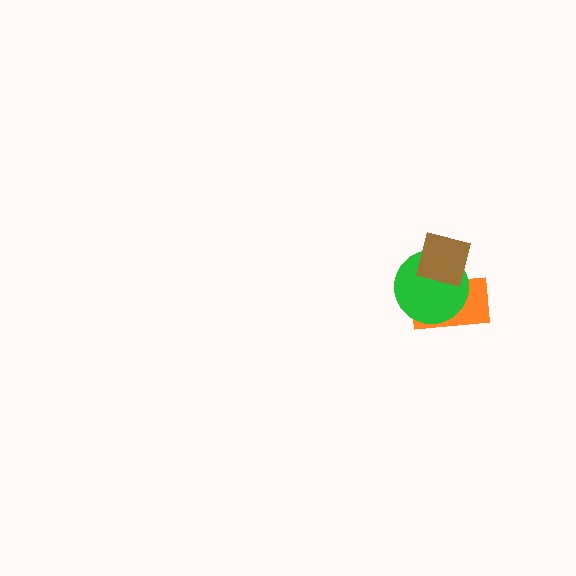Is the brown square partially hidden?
No, no other shape covers it.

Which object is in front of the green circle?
The brown square is in front of the green circle.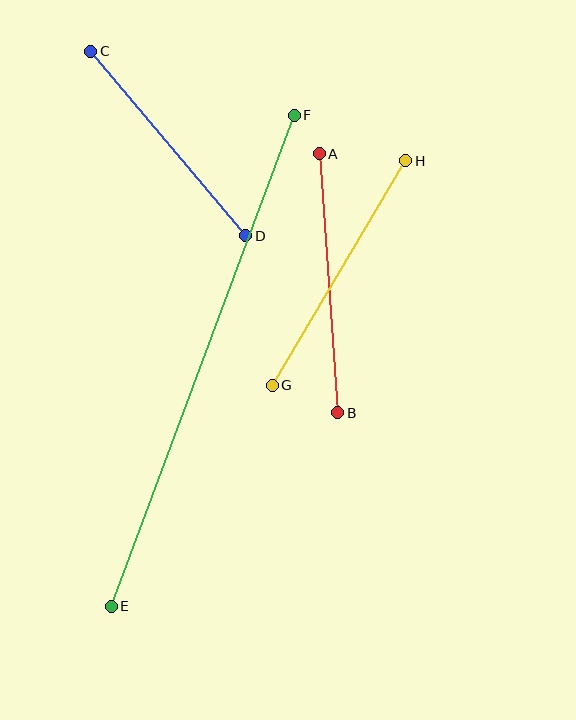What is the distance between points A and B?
The distance is approximately 260 pixels.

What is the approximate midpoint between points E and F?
The midpoint is at approximately (203, 361) pixels.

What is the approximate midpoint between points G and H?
The midpoint is at approximately (339, 273) pixels.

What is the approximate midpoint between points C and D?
The midpoint is at approximately (168, 144) pixels.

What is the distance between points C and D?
The distance is approximately 241 pixels.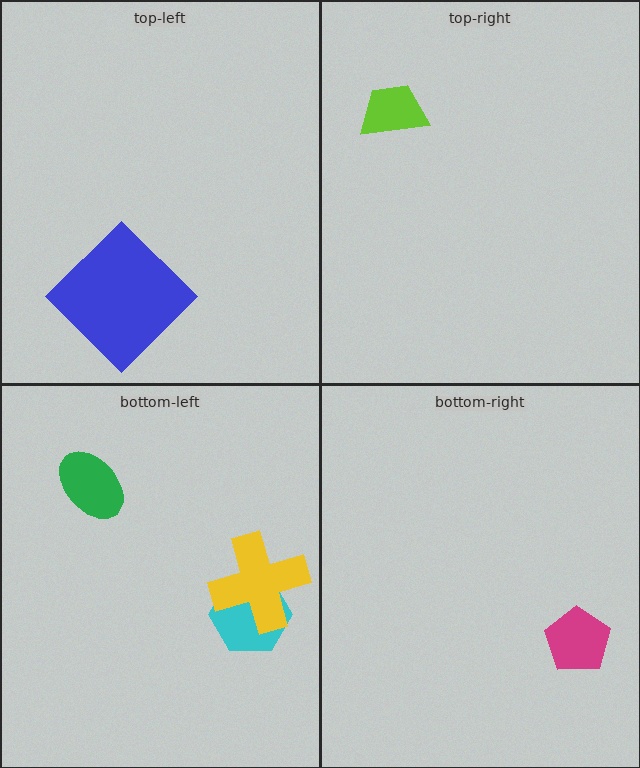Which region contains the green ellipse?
The bottom-left region.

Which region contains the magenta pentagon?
The bottom-right region.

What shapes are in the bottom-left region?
The cyan hexagon, the yellow cross, the green ellipse.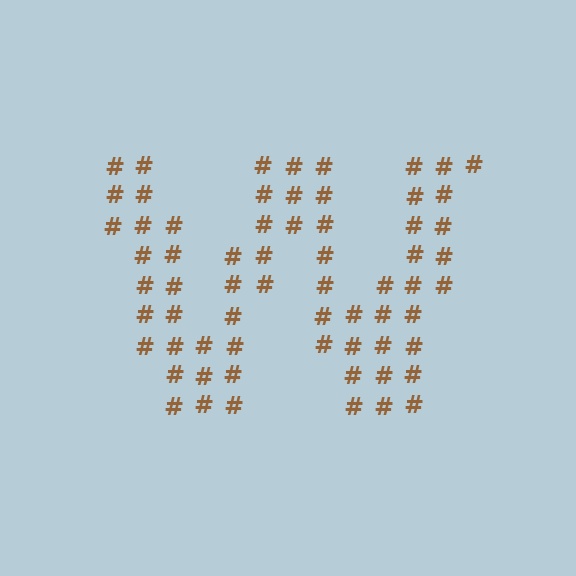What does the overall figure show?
The overall figure shows the letter W.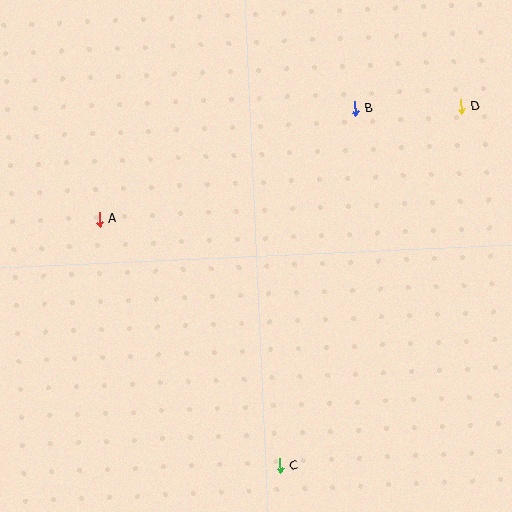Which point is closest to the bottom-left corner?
Point C is closest to the bottom-left corner.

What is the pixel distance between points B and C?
The distance between B and C is 365 pixels.